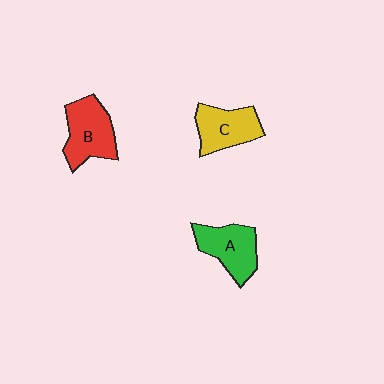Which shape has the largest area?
Shape B (red).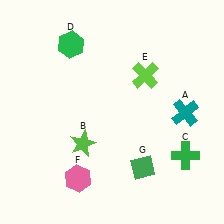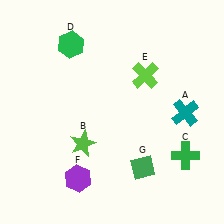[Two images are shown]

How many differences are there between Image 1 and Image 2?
There is 1 difference between the two images.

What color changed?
The hexagon (F) changed from pink in Image 1 to purple in Image 2.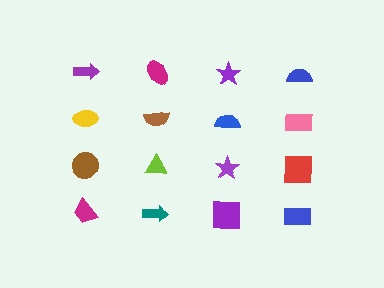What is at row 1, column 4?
A blue semicircle.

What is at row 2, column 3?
A blue semicircle.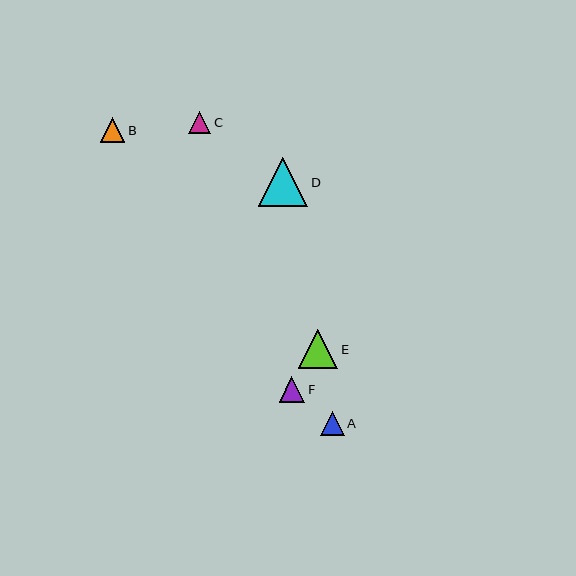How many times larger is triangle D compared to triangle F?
Triangle D is approximately 1.9 times the size of triangle F.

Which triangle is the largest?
Triangle D is the largest with a size of approximately 49 pixels.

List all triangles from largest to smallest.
From largest to smallest: D, E, F, B, A, C.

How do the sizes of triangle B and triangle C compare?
Triangle B and triangle C are approximately the same size.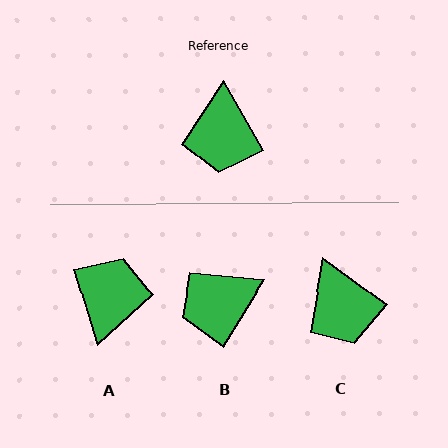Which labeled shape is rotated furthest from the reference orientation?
A, about 166 degrees away.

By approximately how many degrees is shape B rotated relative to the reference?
Approximately 62 degrees clockwise.